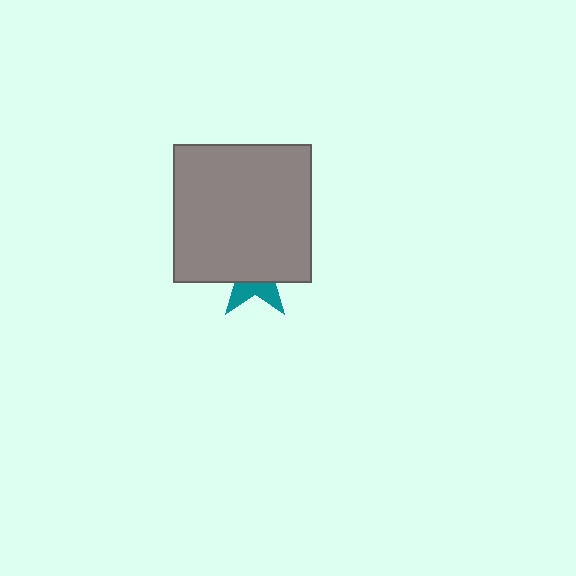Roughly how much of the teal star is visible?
A small part of it is visible (roughly 32%).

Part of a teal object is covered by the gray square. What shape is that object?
It is a star.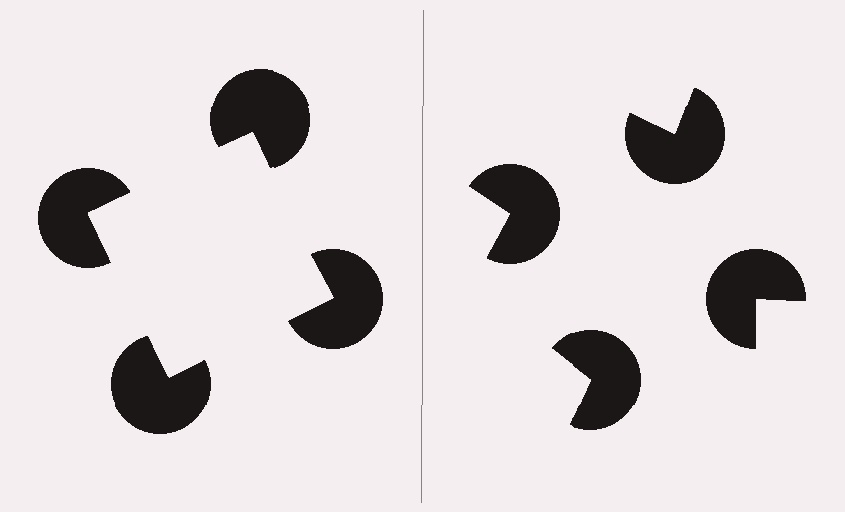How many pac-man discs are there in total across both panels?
8 — 4 on each side.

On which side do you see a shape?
An illusory square appears on the left side. On the right side the wedge cuts are rotated, so no coherent shape forms.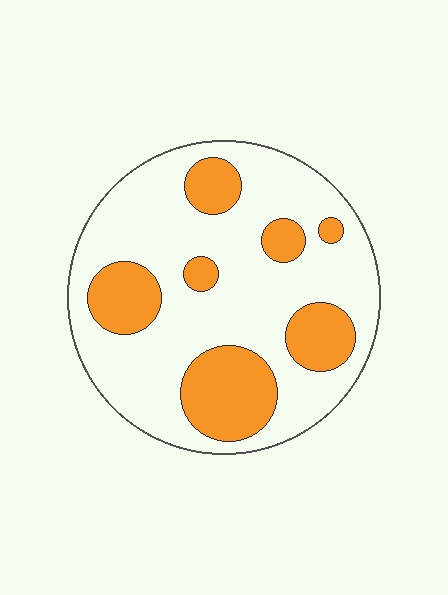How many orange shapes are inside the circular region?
7.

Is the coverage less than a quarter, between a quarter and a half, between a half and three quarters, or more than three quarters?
Between a quarter and a half.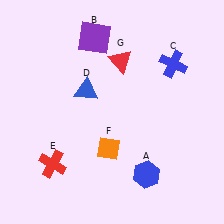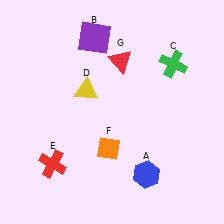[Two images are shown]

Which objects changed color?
C changed from blue to green. D changed from blue to yellow.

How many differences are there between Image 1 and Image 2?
There are 2 differences between the two images.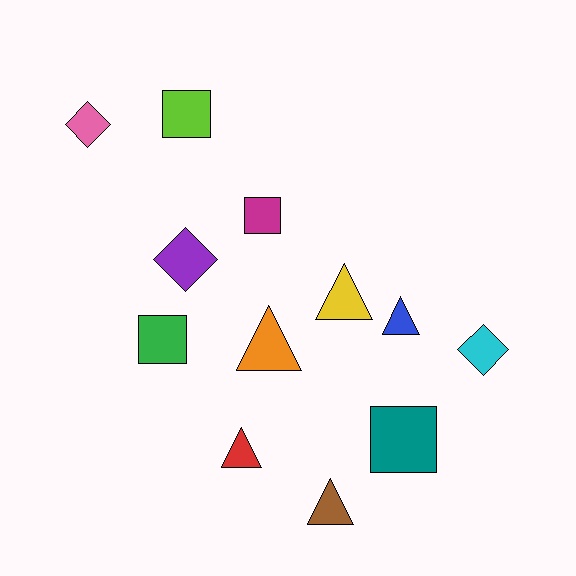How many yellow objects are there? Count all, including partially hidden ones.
There is 1 yellow object.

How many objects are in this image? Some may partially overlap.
There are 12 objects.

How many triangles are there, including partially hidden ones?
There are 5 triangles.